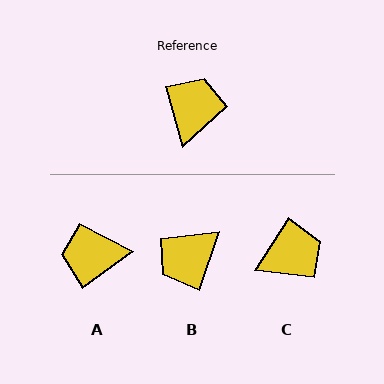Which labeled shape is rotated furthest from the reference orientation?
B, about 145 degrees away.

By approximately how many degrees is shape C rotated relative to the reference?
Approximately 49 degrees clockwise.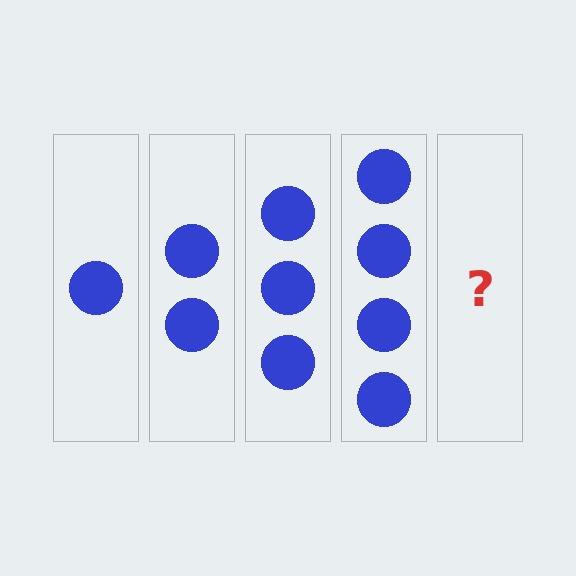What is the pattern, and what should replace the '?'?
The pattern is that each step adds one more circle. The '?' should be 5 circles.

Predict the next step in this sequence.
The next step is 5 circles.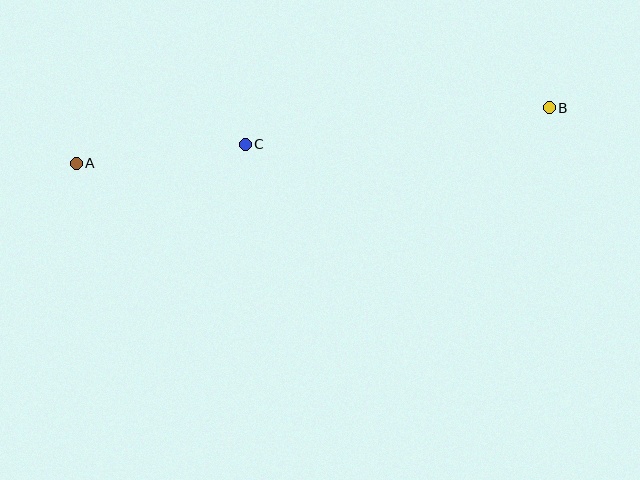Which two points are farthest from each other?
Points A and B are farthest from each other.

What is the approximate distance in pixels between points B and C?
The distance between B and C is approximately 306 pixels.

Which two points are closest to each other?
Points A and C are closest to each other.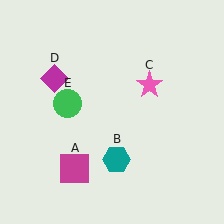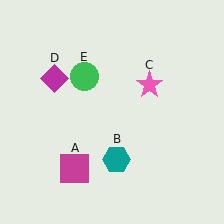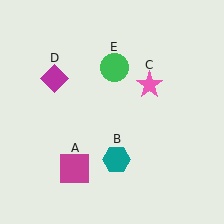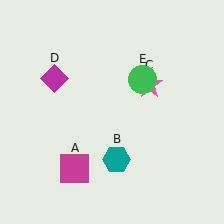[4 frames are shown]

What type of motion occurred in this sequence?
The green circle (object E) rotated clockwise around the center of the scene.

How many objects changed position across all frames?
1 object changed position: green circle (object E).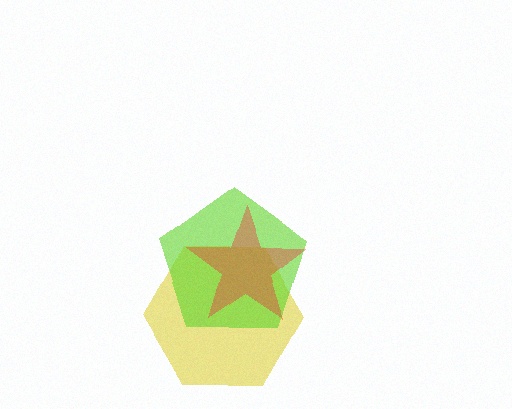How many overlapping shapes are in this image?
There are 3 overlapping shapes in the image.